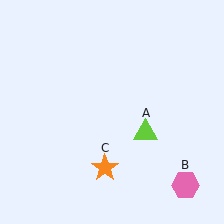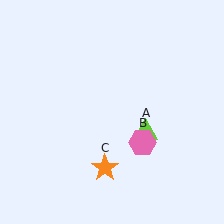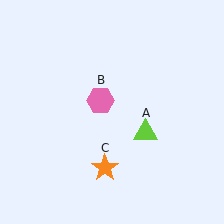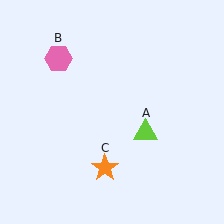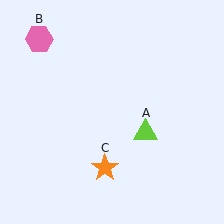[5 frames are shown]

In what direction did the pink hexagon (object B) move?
The pink hexagon (object B) moved up and to the left.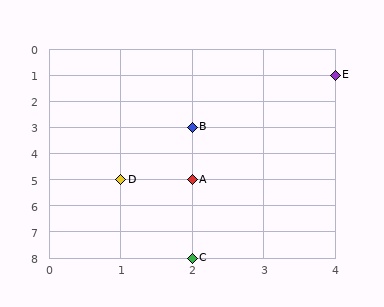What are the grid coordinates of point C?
Point C is at grid coordinates (2, 8).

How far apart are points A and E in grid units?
Points A and E are 2 columns and 4 rows apart (about 4.5 grid units diagonally).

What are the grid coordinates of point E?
Point E is at grid coordinates (4, 1).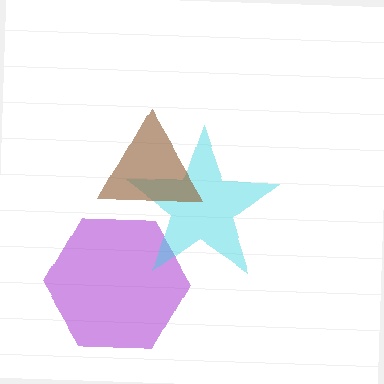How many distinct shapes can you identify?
There are 3 distinct shapes: a purple hexagon, a cyan star, a brown triangle.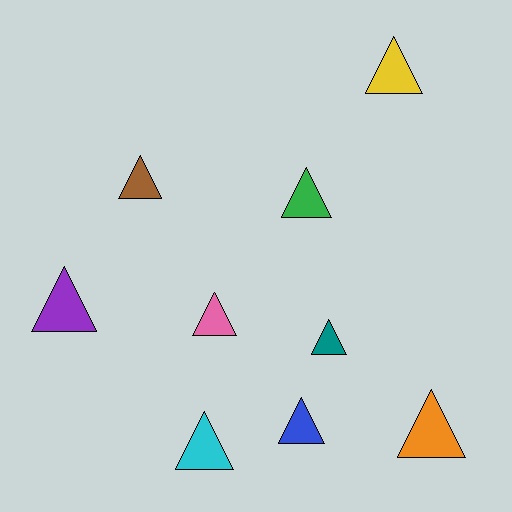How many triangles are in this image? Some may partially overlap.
There are 9 triangles.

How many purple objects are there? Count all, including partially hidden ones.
There is 1 purple object.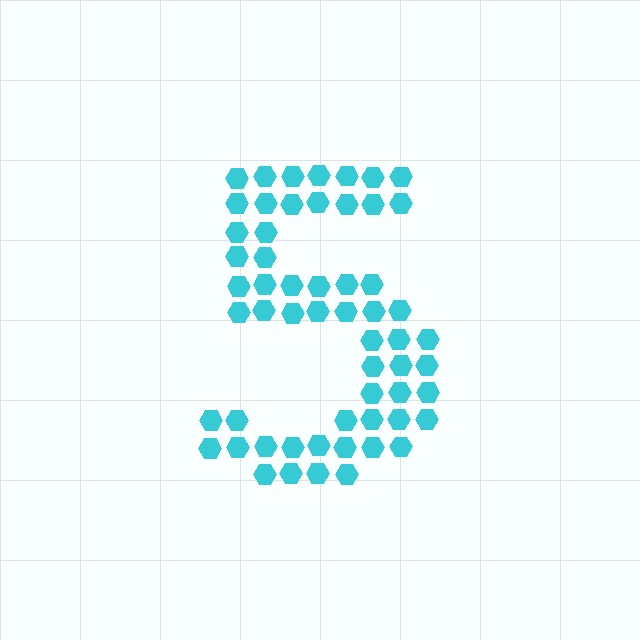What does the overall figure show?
The overall figure shows the digit 5.